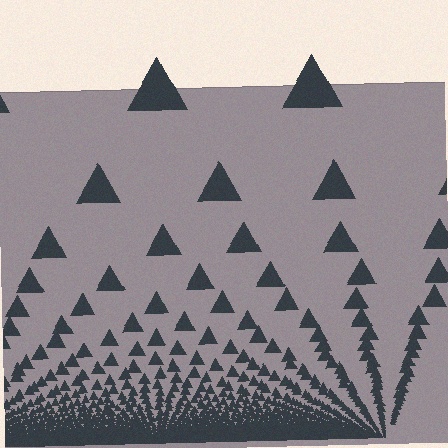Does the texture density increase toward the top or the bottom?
Density increases toward the bottom.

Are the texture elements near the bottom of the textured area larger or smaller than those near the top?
Smaller. The gradient is inverted — elements near the bottom are smaller and denser.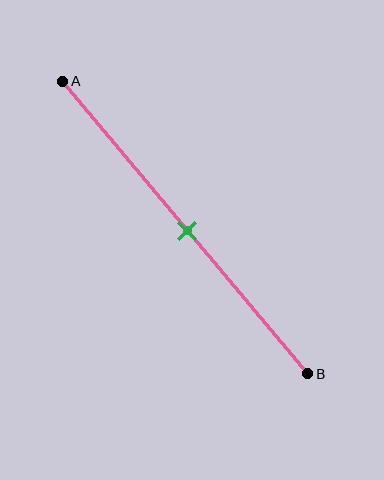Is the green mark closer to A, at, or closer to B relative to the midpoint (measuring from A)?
The green mark is approximately at the midpoint of segment AB.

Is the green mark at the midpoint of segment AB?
Yes, the mark is approximately at the midpoint.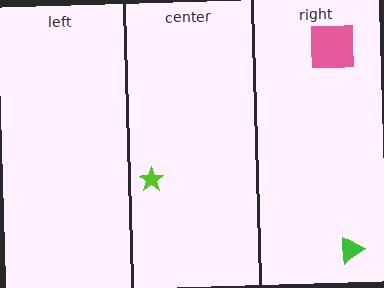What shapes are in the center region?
The lime star.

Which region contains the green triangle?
The right region.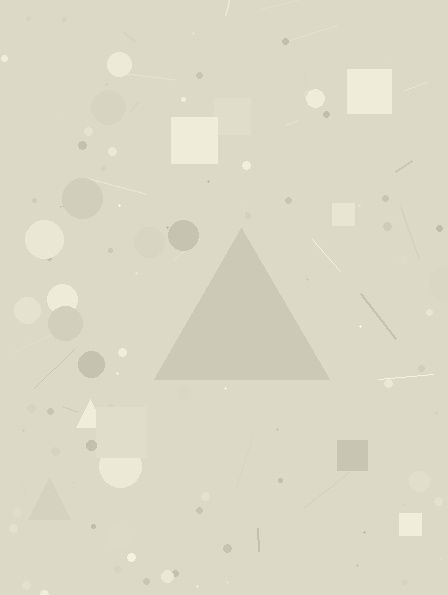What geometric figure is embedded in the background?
A triangle is embedded in the background.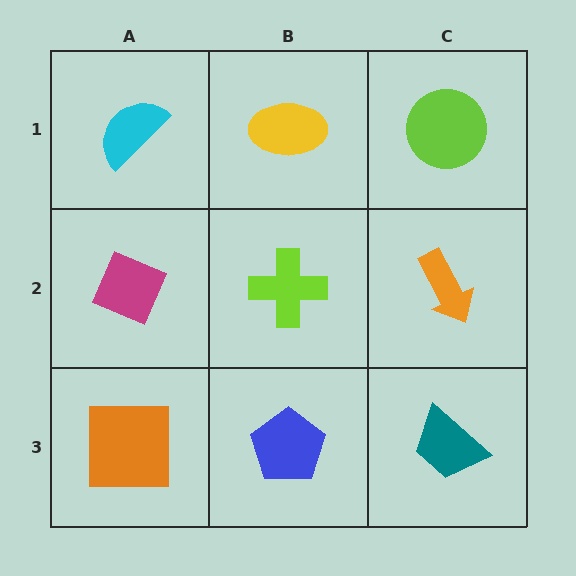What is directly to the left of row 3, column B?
An orange square.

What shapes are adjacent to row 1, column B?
A lime cross (row 2, column B), a cyan semicircle (row 1, column A), a lime circle (row 1, column C).